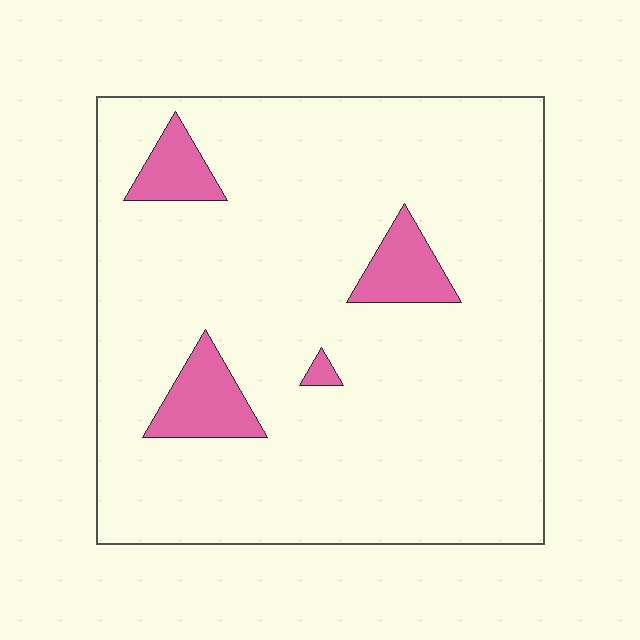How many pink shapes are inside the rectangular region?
4.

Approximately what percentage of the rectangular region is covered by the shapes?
Approximately 10%.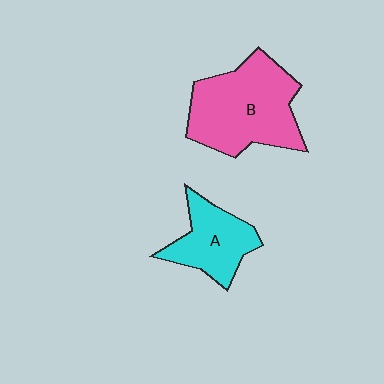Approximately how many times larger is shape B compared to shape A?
Approximately 1.7 times.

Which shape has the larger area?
Shape B (pink).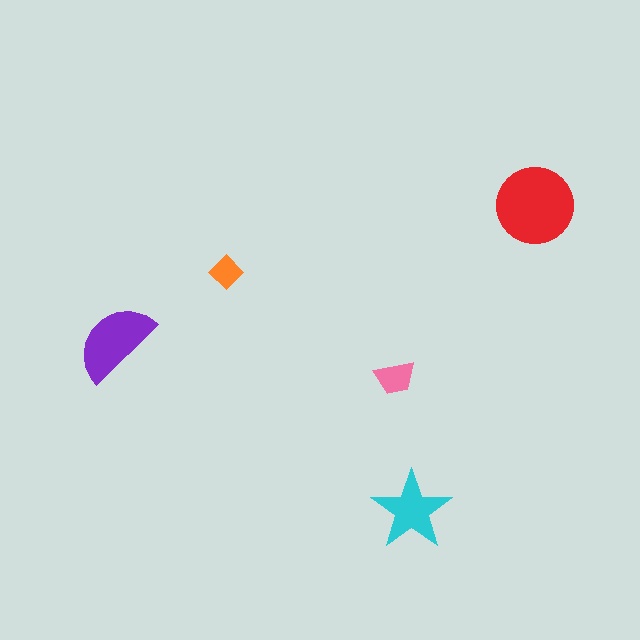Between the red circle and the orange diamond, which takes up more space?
The red circle.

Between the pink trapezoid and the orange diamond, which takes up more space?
The pink trapezoid.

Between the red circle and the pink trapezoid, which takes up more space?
The red circle.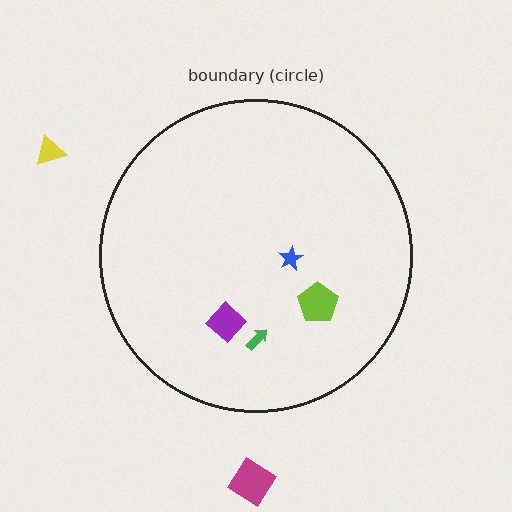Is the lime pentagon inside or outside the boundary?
Inside.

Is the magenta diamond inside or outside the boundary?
Outside.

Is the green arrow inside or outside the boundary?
Inside.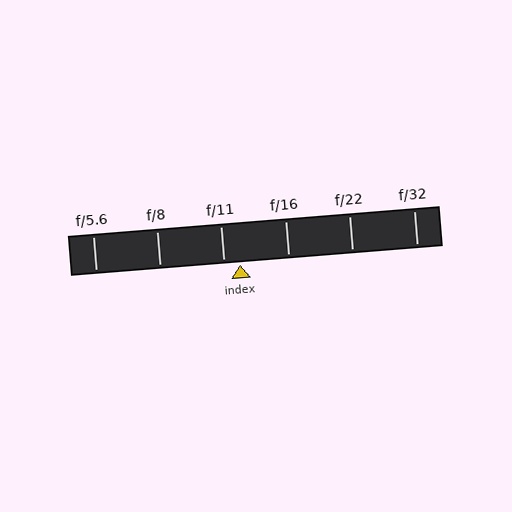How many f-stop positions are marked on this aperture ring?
There are 6 f-stop positions marked.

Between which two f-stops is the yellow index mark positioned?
The index mark is between f/11 and f/16.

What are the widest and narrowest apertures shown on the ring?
The widest aperture shown is f/5.6 and the narrowest is f/32.